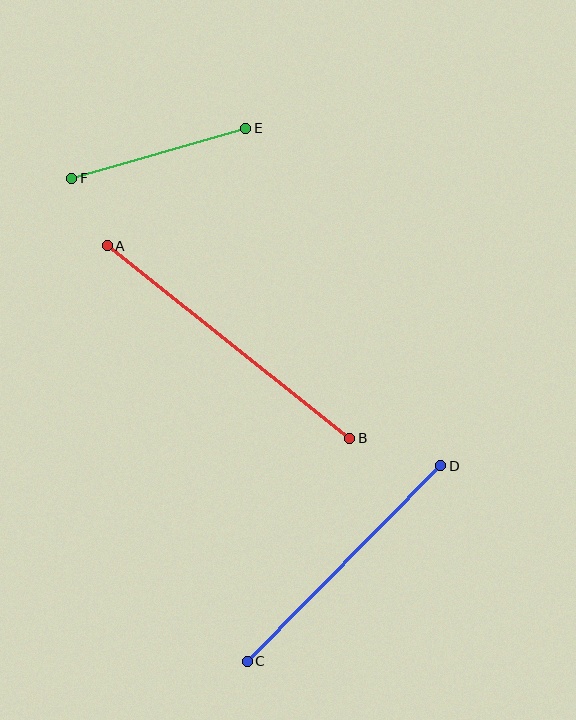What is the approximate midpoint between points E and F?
The midpoint is at approximately (159, 153) pixels.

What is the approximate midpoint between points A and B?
The midpoint is at approximately (229, 342) pixels.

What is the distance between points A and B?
The distance is approximately 310 pixels.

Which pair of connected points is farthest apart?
Points A and B are farthest apart.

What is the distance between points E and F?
The distance is approximately 181 pixels.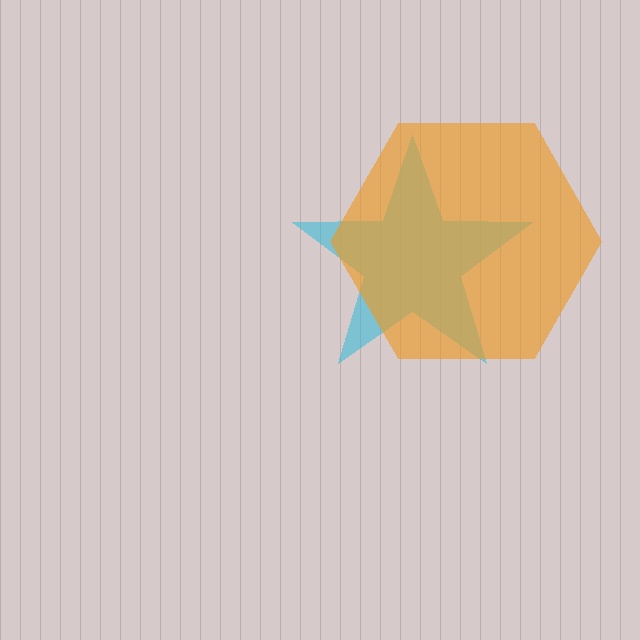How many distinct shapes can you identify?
There are 2 distinct shapes: a cyan star, an orange hexagon.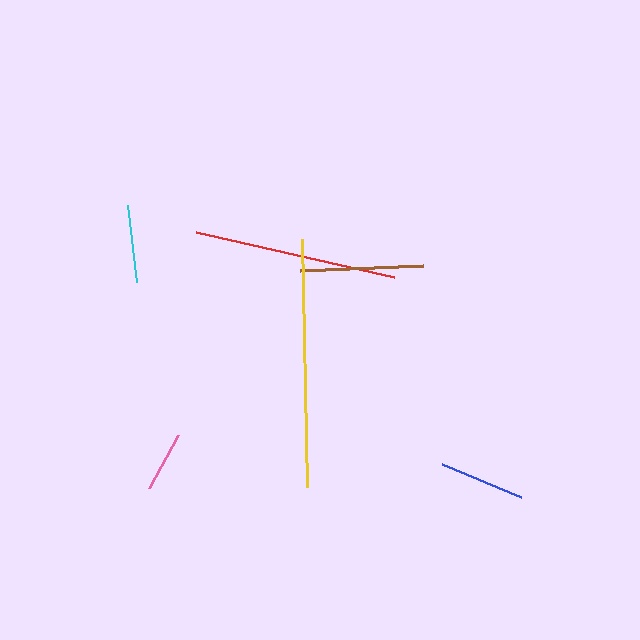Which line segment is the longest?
The yellow line is the longest at approximately 248 pixels.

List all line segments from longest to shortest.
From longest to shortest: yellow, red, brown, blue, cyan, pink.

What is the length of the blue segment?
The blue segment is approximately 85 pixels long.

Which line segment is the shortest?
The pink line is the shortest at approximately 60 pixels.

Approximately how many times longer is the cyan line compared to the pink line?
The cyan line is approximately 1.3 times the length of the pink line.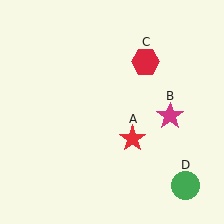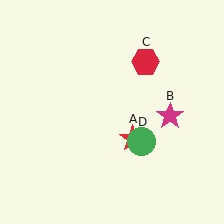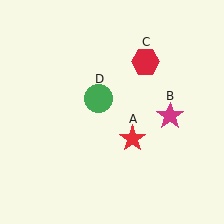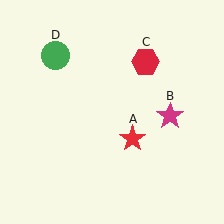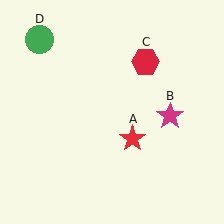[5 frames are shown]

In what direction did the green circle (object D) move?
The green circle (object D) moved up and to the left.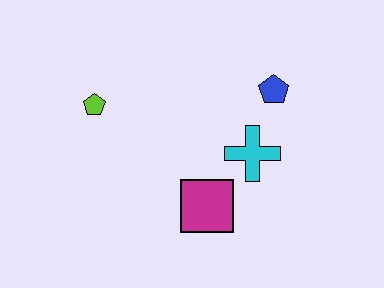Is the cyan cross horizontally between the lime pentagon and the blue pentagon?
Yes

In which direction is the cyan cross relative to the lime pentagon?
The cyan cross is to the right of the lime pentagon.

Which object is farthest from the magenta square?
The lime pentagon is farthest from the magenta square.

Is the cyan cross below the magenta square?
No